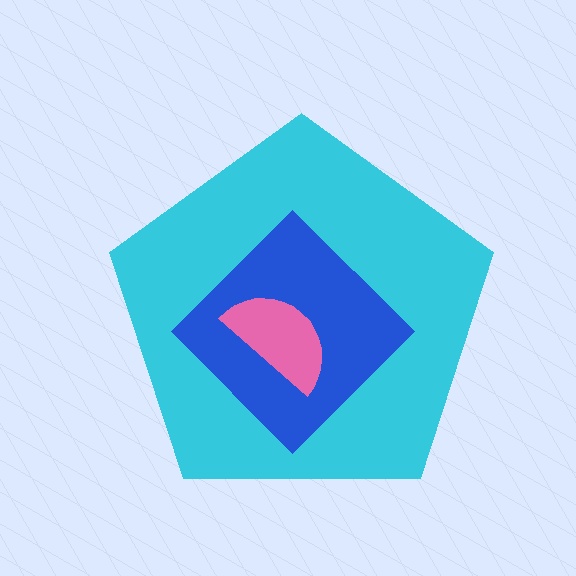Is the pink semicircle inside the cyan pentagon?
Yes.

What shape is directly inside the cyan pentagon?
The blue diamond.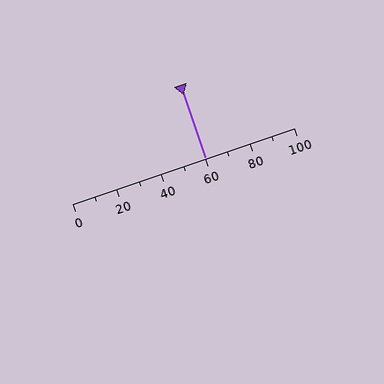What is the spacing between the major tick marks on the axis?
The major ticks are spaced 20 apart.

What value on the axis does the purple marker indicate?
The marker indicates approximately 60.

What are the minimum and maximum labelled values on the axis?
The axis runs from 0 to 100.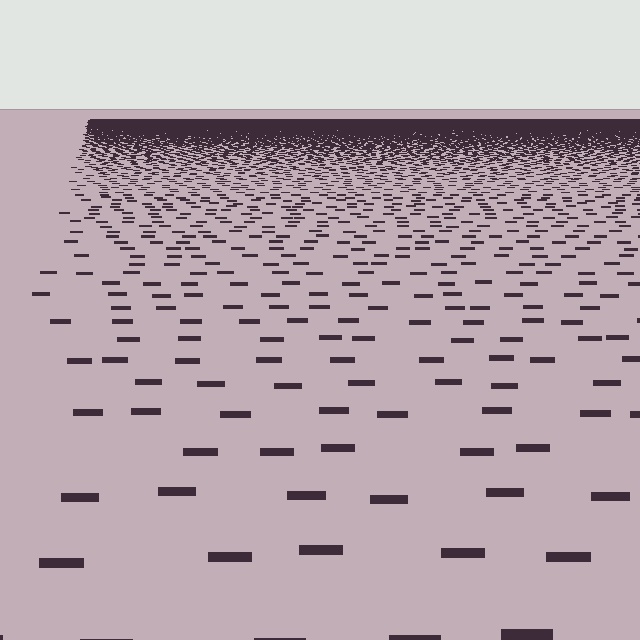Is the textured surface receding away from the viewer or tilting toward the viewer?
The surface is receding away from the viewer. Texture elements get smaller and denser toward the top.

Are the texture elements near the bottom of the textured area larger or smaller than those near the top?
Larger. Near the bottom, elements are closer to the viewer and appear at a bigger on-screen size.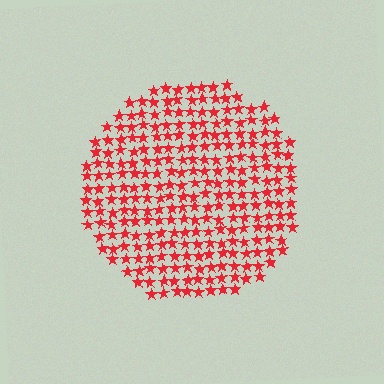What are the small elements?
The small elements are stars.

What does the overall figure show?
The overall figure shows a circle.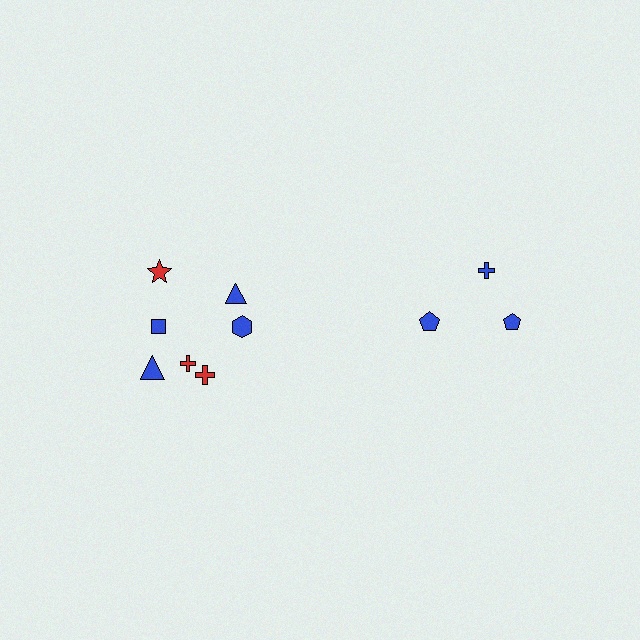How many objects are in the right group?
There are 3 objects.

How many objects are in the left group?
There are 7 objects.